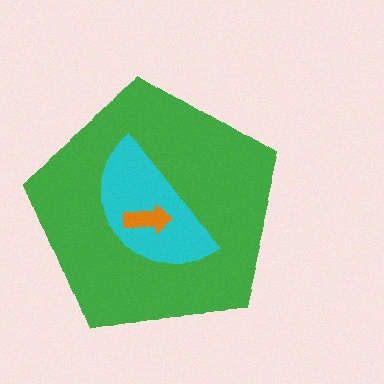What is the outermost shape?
The green pentagon.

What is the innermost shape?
The orange arrow.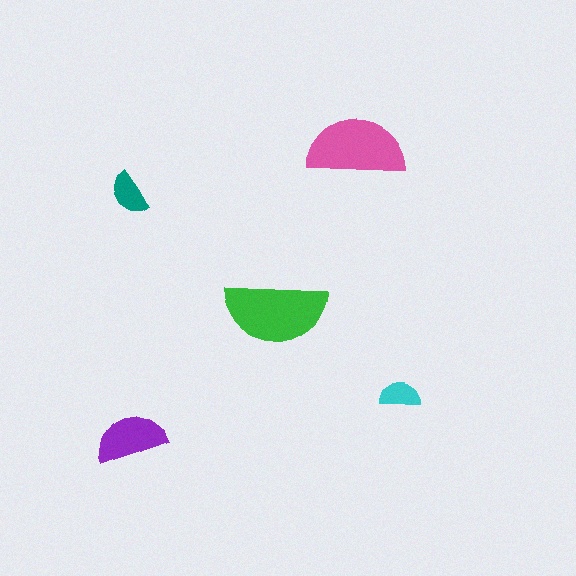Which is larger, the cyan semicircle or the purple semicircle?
The purple one.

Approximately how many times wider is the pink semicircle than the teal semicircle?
About 2 times wider.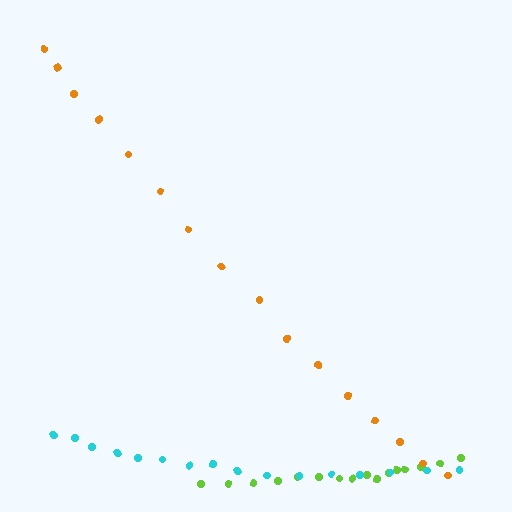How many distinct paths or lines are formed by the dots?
There are 3 distinct paths.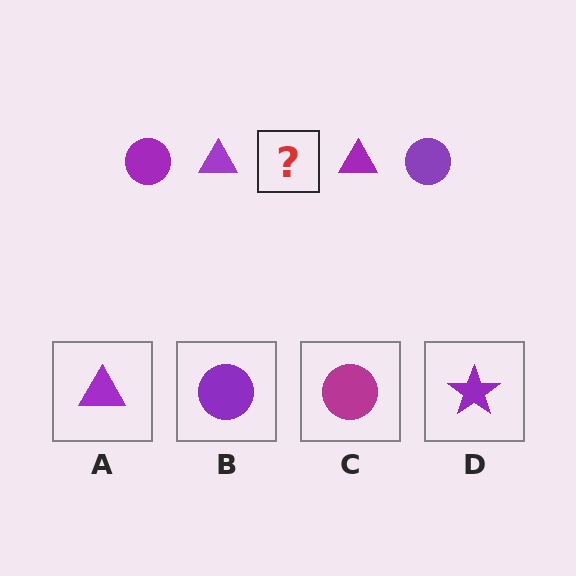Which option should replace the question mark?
Option B.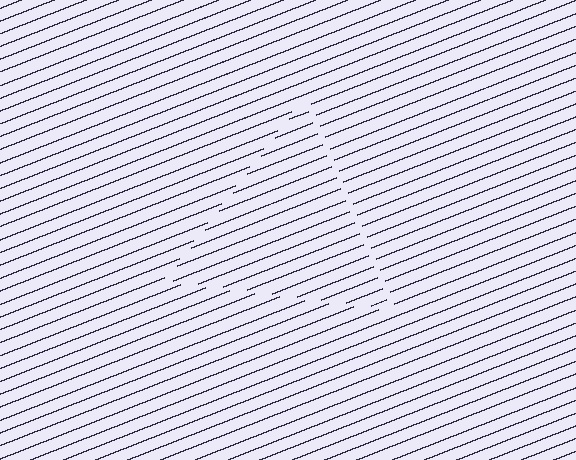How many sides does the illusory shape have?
3 sides — the line-ends trace a triangle.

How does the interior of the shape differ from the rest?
The interior of the shape contains the same grating, shifted by half a period — the contour is defined by the phase discontinuity where line-ends from the inner and outer gratings abut.